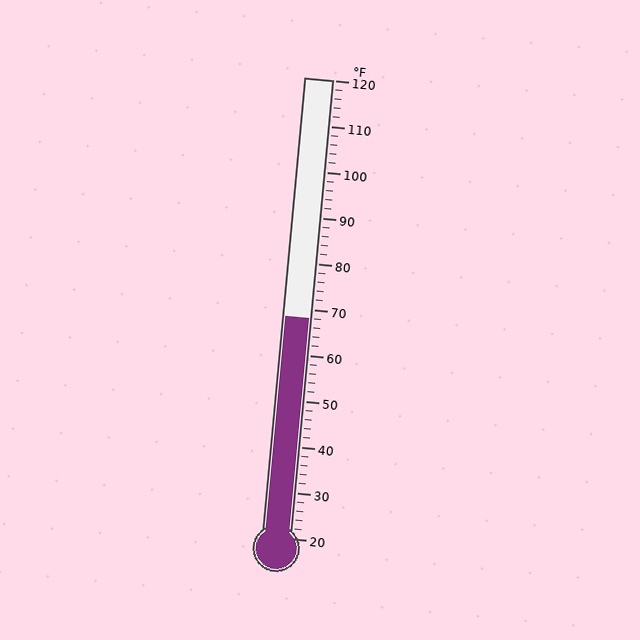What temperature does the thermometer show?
The thermometer shows approximately 68°F.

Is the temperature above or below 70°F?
The temperature is below 70°F.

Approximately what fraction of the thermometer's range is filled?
The thermometer is filled to approximately 50% of its range.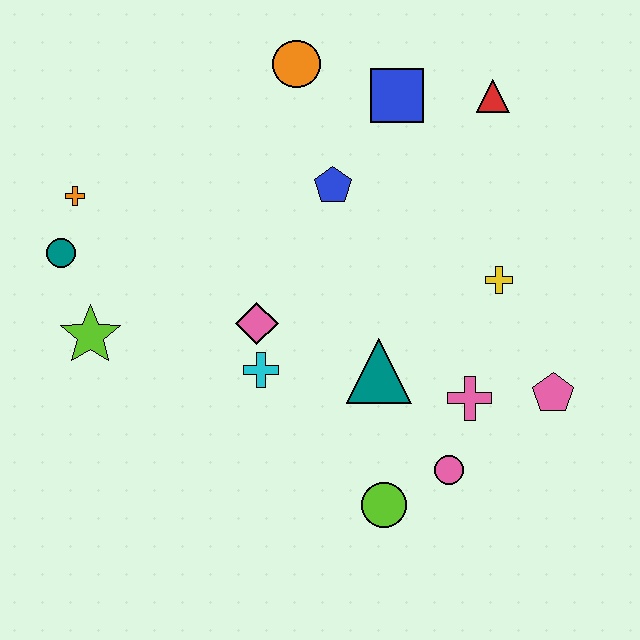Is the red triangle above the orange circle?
No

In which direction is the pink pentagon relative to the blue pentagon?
The pink pentagon is to the right of the blue pentagon.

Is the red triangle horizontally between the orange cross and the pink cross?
No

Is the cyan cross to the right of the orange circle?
No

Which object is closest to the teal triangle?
The pink cross is closest to the teal triangle.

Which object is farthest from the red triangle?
The lime star is farthest from the red triangle.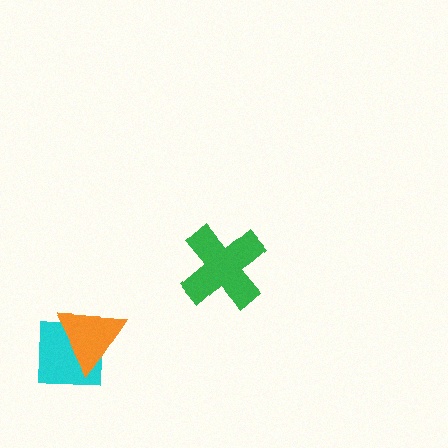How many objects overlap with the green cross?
0 objects overlap with the green cross.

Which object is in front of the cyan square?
The orange triangle is in front of the cyan square.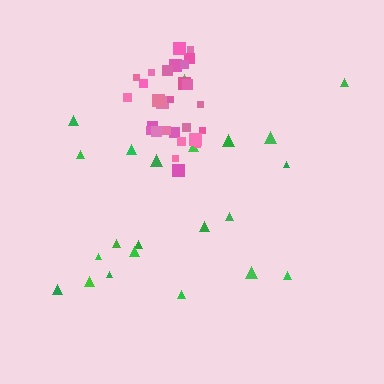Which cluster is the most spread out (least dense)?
Green.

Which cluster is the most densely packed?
Pink.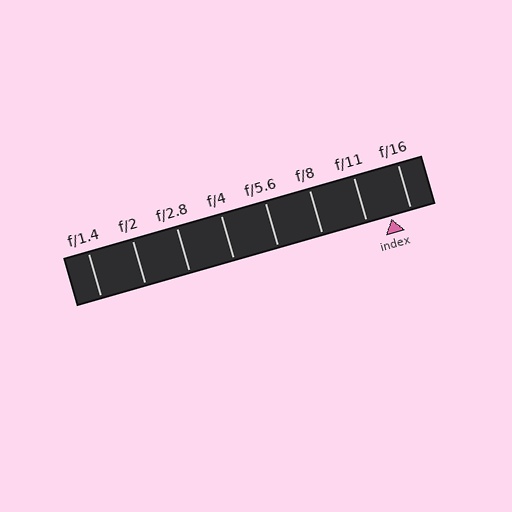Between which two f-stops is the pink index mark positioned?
The index mark is between f/11 and f/16.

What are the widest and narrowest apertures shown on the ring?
The widest aperture shown is f/1.4 and the narrowest is f/16.